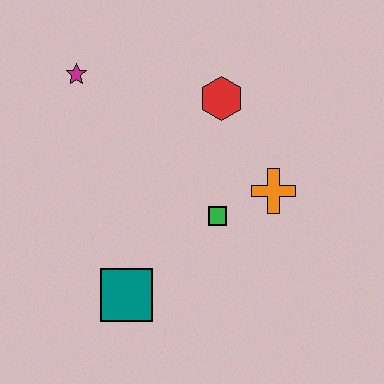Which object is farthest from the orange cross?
The magenta star is farthest from the orange cross.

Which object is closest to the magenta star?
The red hexagon is closest to the magenta star.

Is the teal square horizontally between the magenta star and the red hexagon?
Yes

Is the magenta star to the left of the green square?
Yes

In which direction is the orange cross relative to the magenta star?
The orange cross is to the right of the magenta star.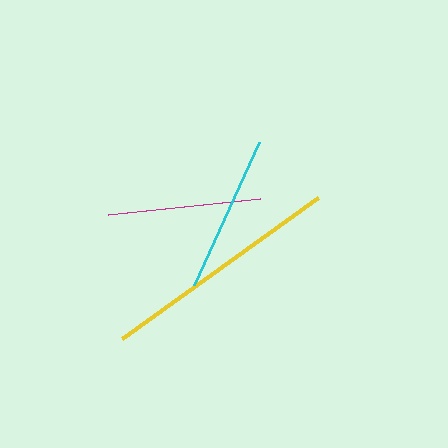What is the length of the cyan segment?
The cyan segment is approximately 156 pixels long.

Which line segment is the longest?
The yellow line is the longest at approximately 242 pixels.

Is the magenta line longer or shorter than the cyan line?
The cyan line is longer than the magenta line.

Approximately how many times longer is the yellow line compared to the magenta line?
The yellow line is approximately 1.6 times the length of the magenta line.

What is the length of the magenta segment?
The magenta segment is approximately 152 pixels long.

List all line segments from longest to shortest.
From longest to shortest: yellow, cyan, magenta.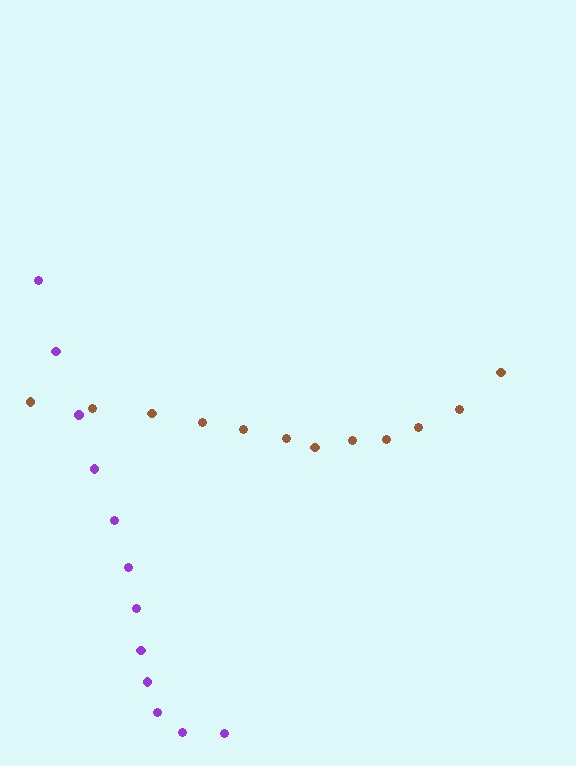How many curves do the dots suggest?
There are 2 distinct paths.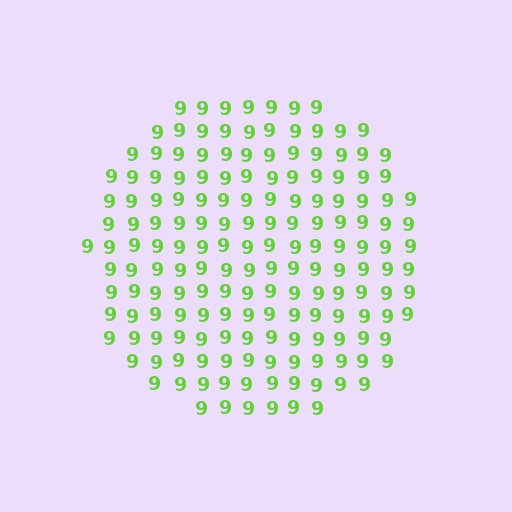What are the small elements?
The small elements are digit 9's.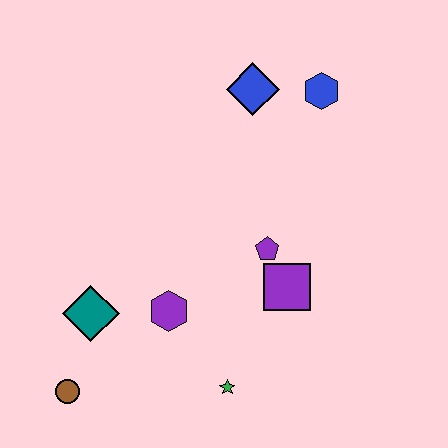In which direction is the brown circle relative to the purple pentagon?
The brown circle is to the left of the purple pentagon.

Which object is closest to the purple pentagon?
The purple square is closest to the purple pentagon.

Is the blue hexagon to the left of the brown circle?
No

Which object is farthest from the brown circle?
The blue hexagon is farthest from the brown circle.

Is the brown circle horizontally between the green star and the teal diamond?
No